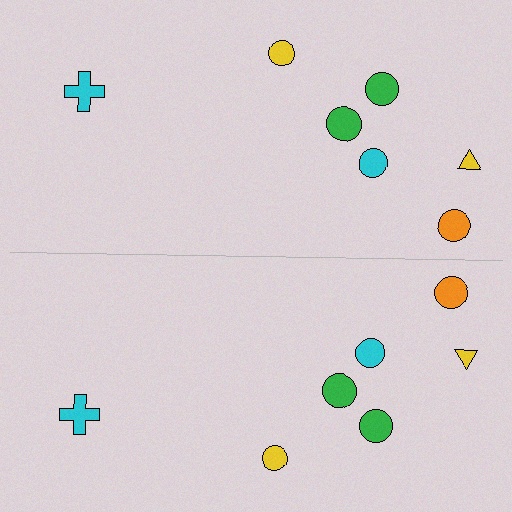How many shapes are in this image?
There are 14 shapes in this image.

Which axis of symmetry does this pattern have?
The pattern has a horizontal axis of symmetry running through the center of the image.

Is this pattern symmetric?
Yes, this pattern has bilateral (reflection) symmetry.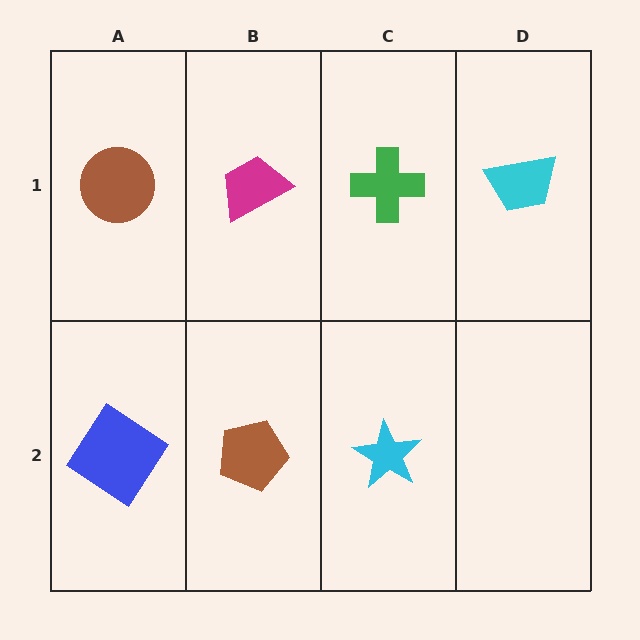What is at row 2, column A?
A blue diamond.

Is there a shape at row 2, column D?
No, that cell is empty.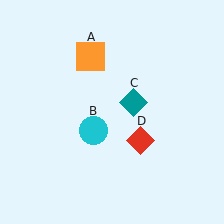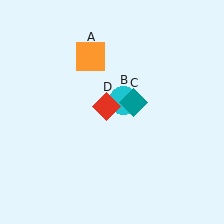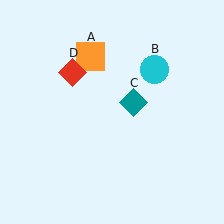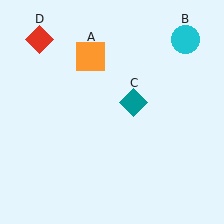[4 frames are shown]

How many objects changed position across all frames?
2 objects changed position: cyan circle (object B), red diamond (object D).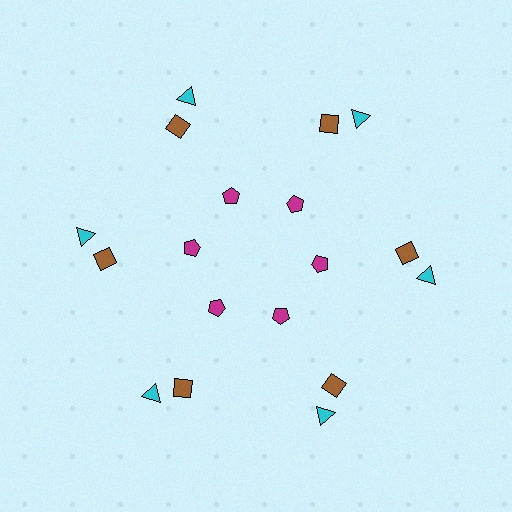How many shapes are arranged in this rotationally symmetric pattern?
There are 18 shapes, arranged in 6 groups of 3.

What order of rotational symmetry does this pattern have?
This pattern has 6-fold rotational symmetry.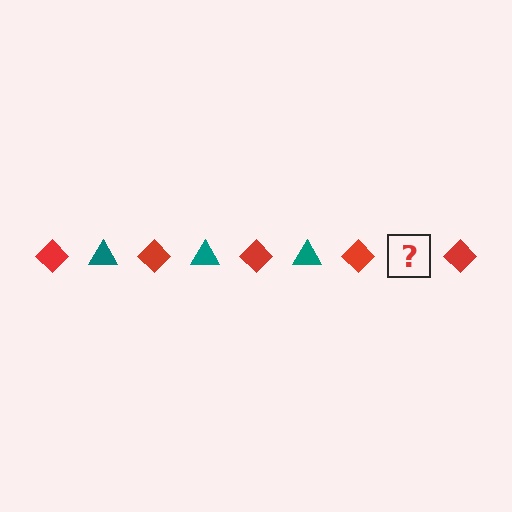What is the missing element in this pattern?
The missing element is a teal triangle.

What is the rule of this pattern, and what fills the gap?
The rule is that the pattern alternates between red diamond and teal triangle. The gap should be filled with a teal triangle.